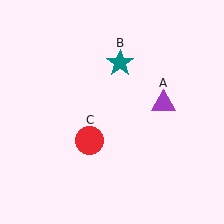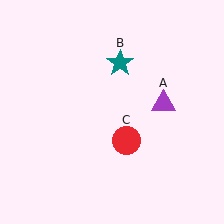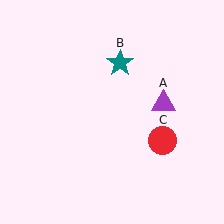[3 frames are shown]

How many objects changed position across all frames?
1 object changed position: red circle (object C).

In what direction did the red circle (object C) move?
The red circle (object C) moved right.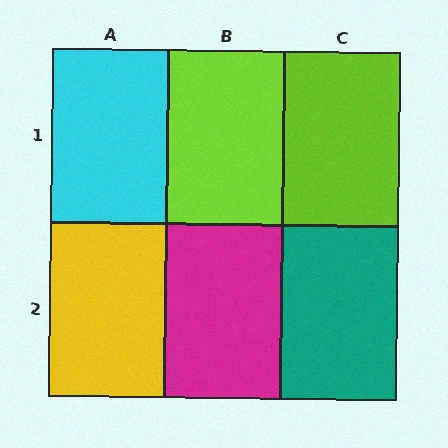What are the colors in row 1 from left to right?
Cyan, lime, lime.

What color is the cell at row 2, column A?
Yellow.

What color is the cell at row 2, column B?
Magenta.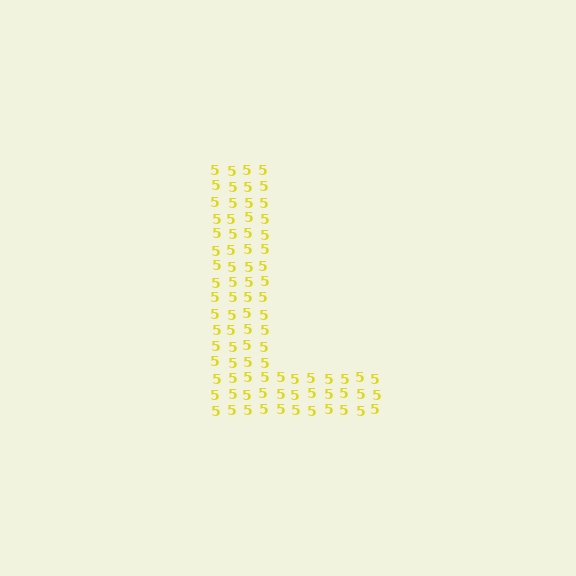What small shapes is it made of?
It is made of small digit 5's.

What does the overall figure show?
The overall figure shows the letter L.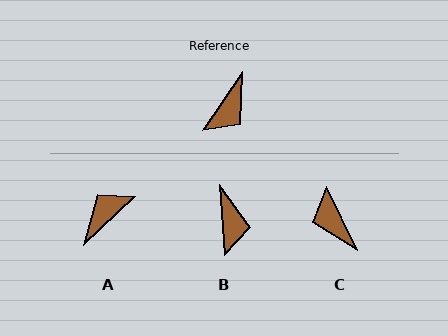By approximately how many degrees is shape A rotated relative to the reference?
Approximately 167 degrees counter-clockwise.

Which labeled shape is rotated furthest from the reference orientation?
A, about 167 degrees away.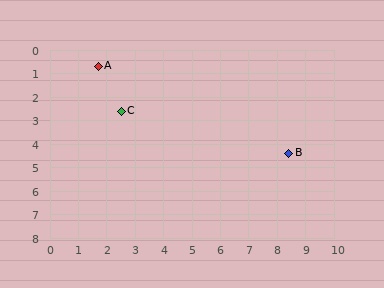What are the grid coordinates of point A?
Point A is at approximately (1.7, 0.7).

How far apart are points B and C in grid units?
Points B and C are about 6.2 grid units apart.